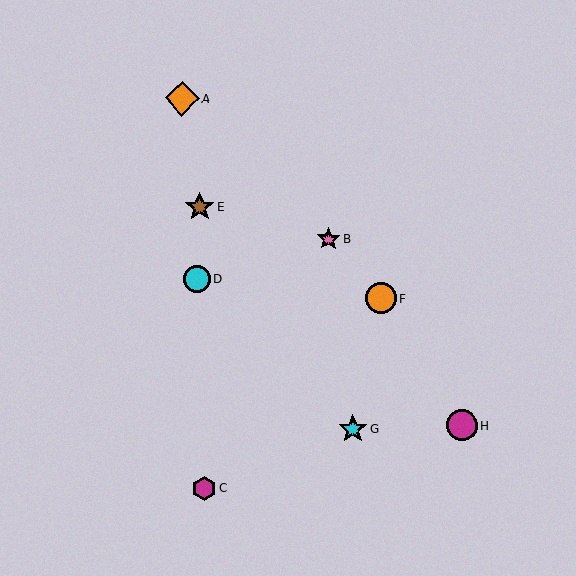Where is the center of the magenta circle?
The center of the magenta circle is at (462, 425).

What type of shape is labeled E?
Shape E is a brown star.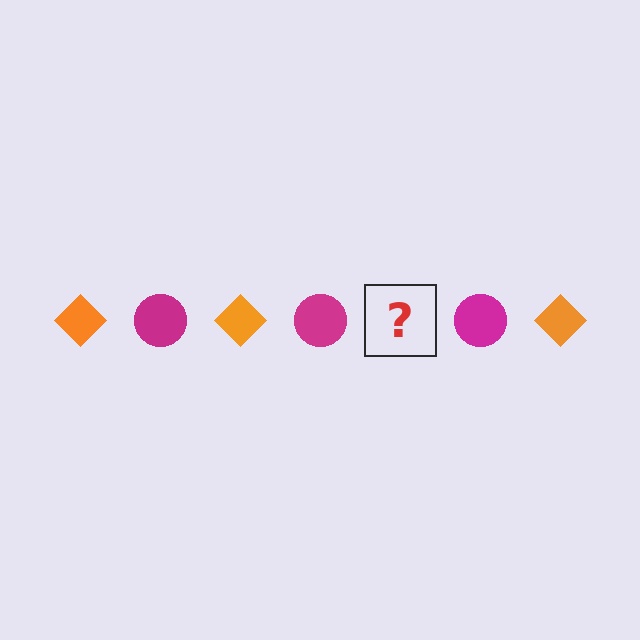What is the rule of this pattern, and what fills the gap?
The rule is that the pattern alternates between orange diamond and magenta circle. The gap should be filled with an orange diamond.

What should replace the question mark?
The question mark should be replaced with an orange diamond.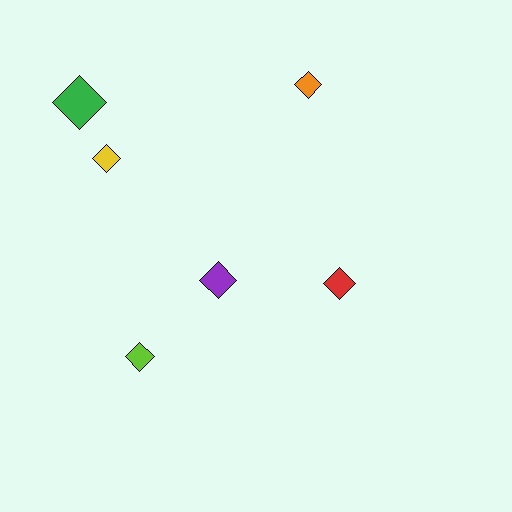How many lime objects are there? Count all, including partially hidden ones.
There is 1 lime object.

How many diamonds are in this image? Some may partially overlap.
There are 6 diamonds.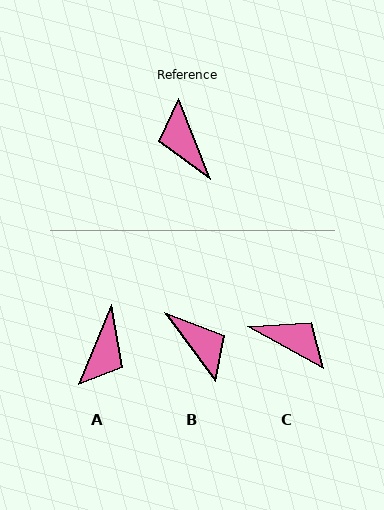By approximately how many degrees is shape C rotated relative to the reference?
Approximately 140 degrees clockwise.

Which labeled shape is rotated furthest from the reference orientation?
B, about 165 degrees away.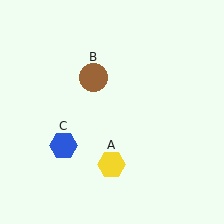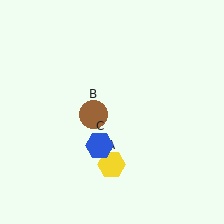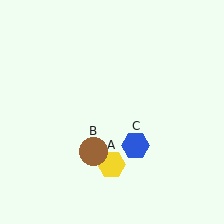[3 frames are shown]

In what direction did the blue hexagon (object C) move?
The blue hexagon (object C) moved right.